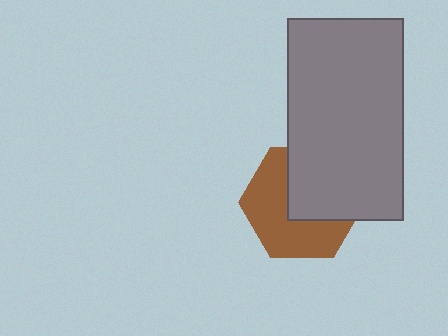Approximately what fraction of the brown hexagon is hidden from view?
Roughly 46% of the brown hexagon is hidden behind the gray rectangle.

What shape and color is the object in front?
The object in front is a gray rectangle.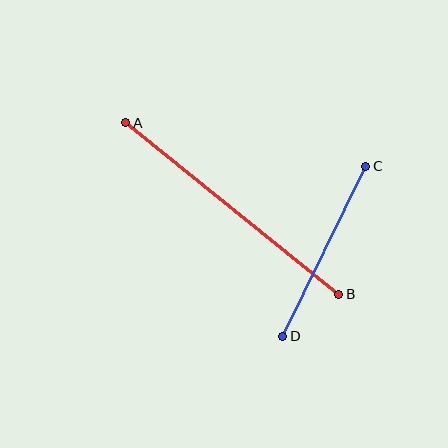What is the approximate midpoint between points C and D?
The midpoint is at approximately (324, 251) pixels.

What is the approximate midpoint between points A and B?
The midpoint is at approximately (232, 208) pixels.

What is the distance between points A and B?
The distance is approximately 274 pixels.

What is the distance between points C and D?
The distance is approximately 189 pixels.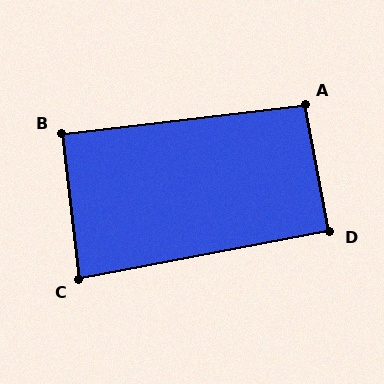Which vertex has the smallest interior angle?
C, at approximately 86 degrees.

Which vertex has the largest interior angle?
A, at approximately 94 degrees.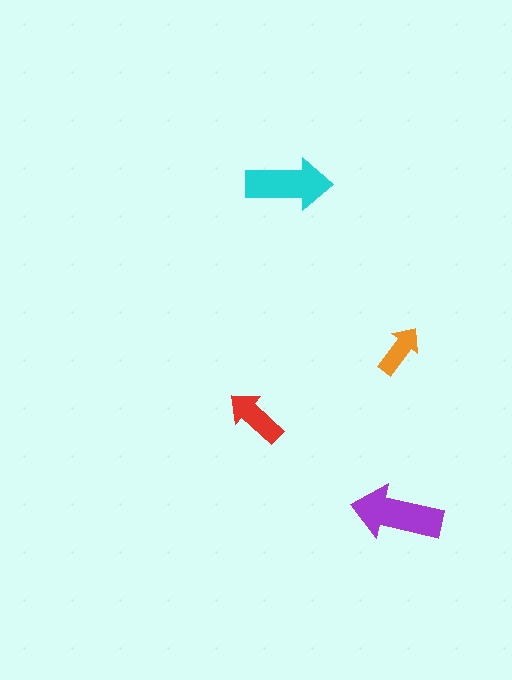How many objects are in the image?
There are 4 objects in the image.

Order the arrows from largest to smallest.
the purple one, the cyan one, the red one, the orange one.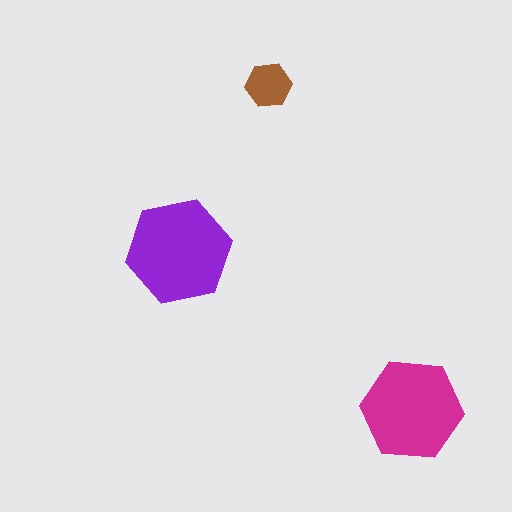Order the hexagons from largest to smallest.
the purple one, the magenta one, the brown one.